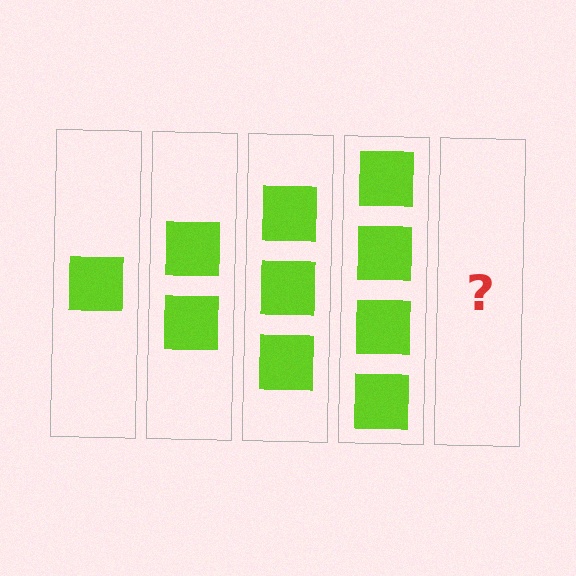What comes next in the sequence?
The next element should be 5 squares.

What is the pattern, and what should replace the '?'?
The pattern is that each step adds one more square. The '?' should be 5 squares.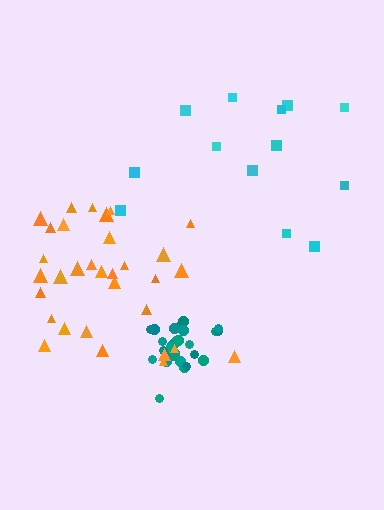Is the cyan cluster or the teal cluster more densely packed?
Teal.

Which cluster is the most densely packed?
Teal.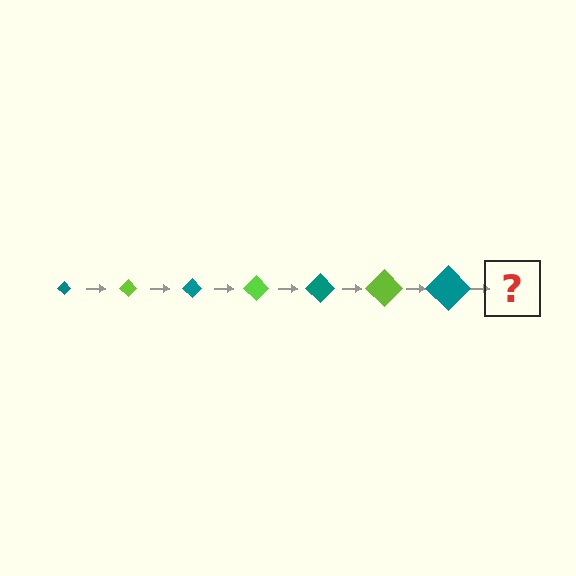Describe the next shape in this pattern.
It should be a lime diamond, larger than the previous one.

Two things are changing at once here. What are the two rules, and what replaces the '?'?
The two rules are that the diamond grows larger each step and the color cycles through teal and lime. The '?' should be a lime diamond, larger than the previous one.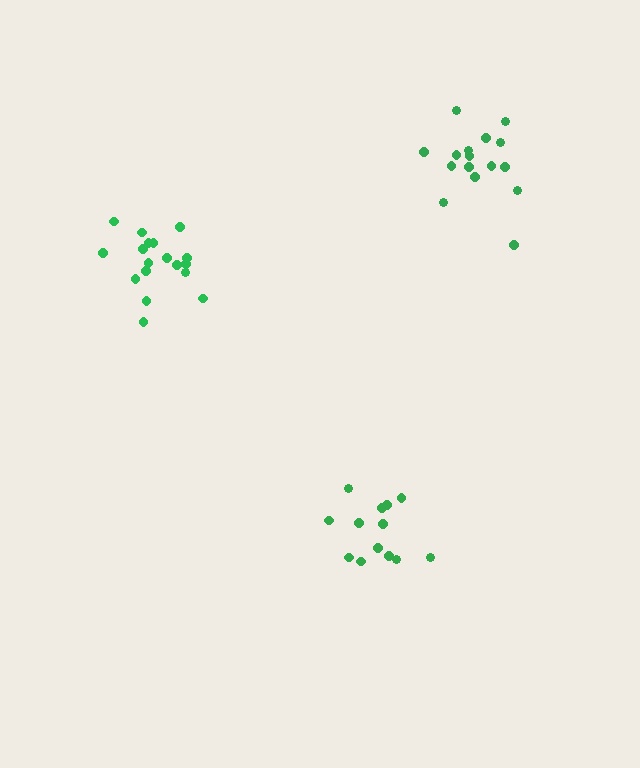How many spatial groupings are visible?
There are 3 spatial groupings.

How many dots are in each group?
Group 1: 16 dots, Group 2: 13 dots, Group 3: 18 dots (47 total).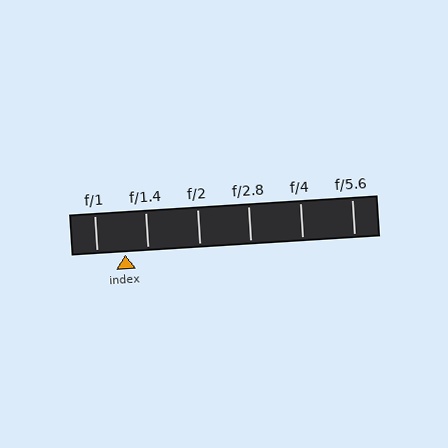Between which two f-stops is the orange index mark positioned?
The index mark is between f/1 and f/1.4.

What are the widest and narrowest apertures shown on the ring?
The widest aperture shown is f/1 and the narrowest is f/5.6.